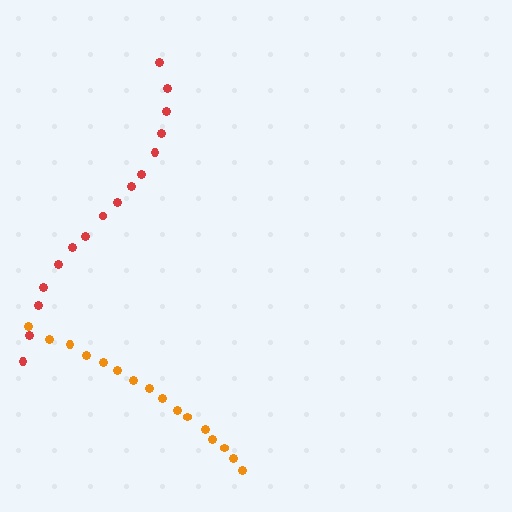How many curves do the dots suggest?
There are 2 distinct paths.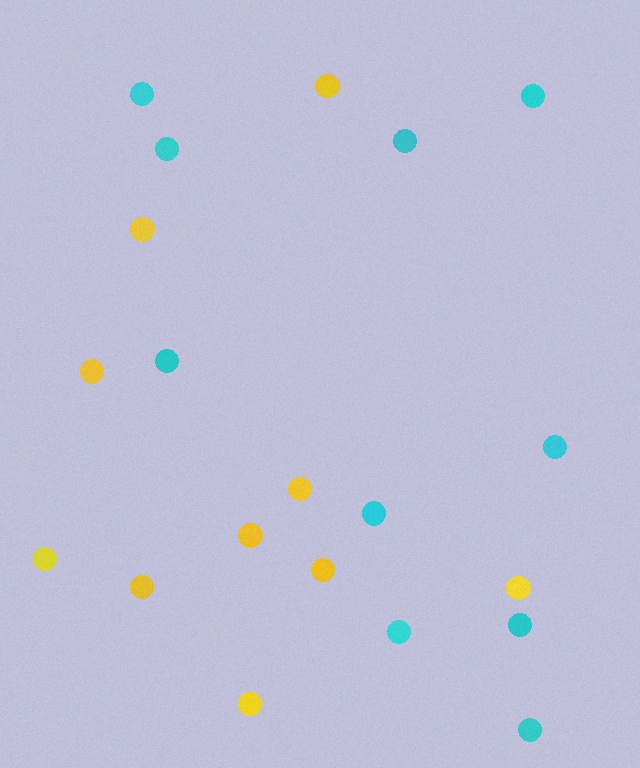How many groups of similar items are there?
There are 2 groups: one group of yellow circles (10) and one group of cyan circles (10).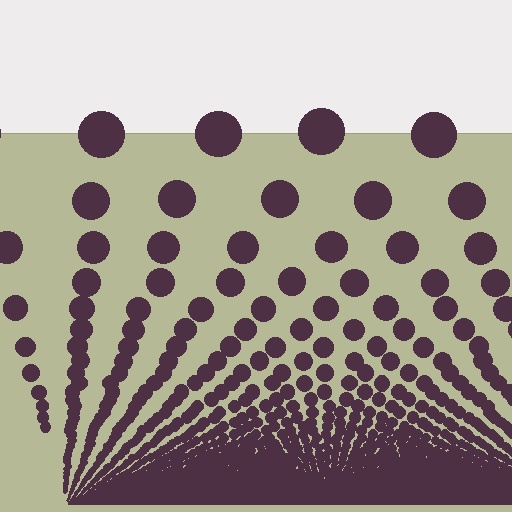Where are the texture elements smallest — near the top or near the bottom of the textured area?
Near the bottom.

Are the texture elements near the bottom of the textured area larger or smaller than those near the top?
Smaller. The gradient is inverted — elements near the bottom are smaller and denser.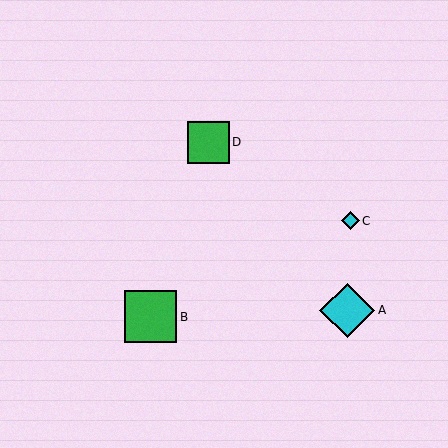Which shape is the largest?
The cyan diamond (labeled A) is the largest.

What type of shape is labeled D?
Shape D is a green square.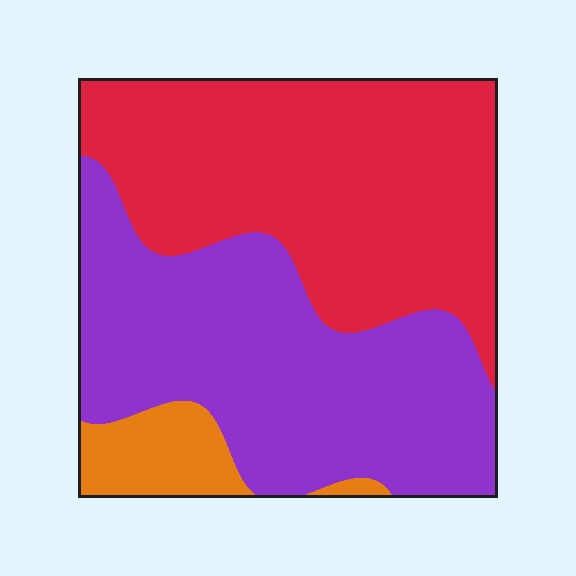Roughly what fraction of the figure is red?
Red takes up between a quarter and a half of the figure.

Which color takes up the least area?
Orange, at roughly 10%.